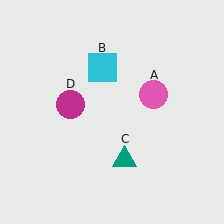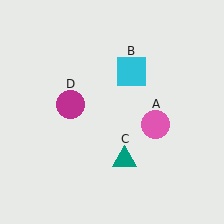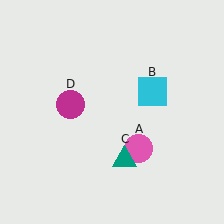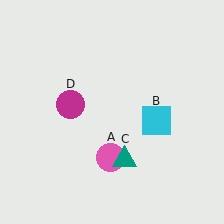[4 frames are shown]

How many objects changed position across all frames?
2 objects changed position: pink circle (object A), cyan square (object B).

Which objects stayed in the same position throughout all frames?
Teal triangle (object C) and magenta circle (object D) remained stationary.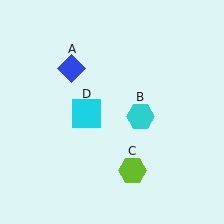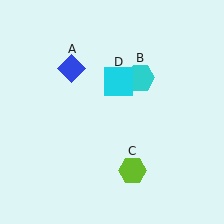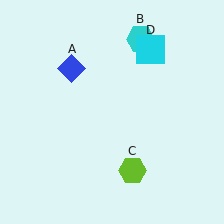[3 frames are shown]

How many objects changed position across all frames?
2 objects changed position: cyan hexagon (object B), cyan square (object D).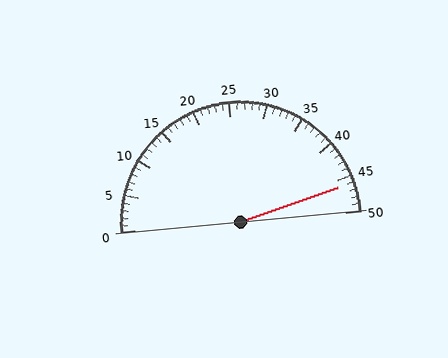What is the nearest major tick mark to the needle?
The nearest major tick mark is 45.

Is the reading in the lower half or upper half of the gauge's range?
The reading is in the upper half of the range (0 to 50).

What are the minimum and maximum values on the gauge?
The gauge ranges from 0 to 50.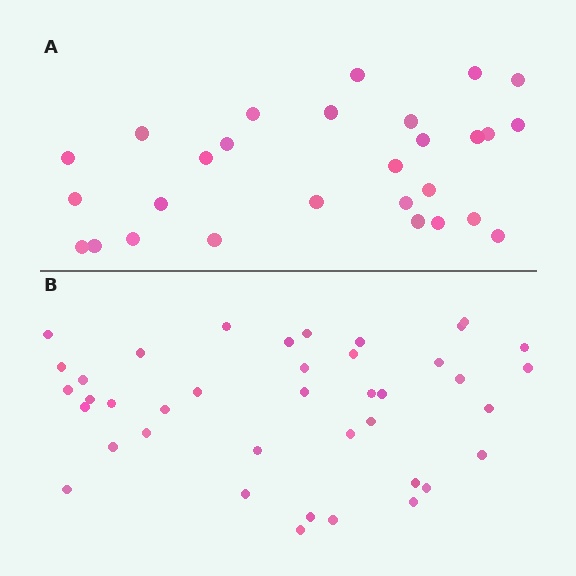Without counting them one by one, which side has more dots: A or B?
Region B (the bottom region) has more dots.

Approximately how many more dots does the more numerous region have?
Region B has roughly 12 or so more dots than region A.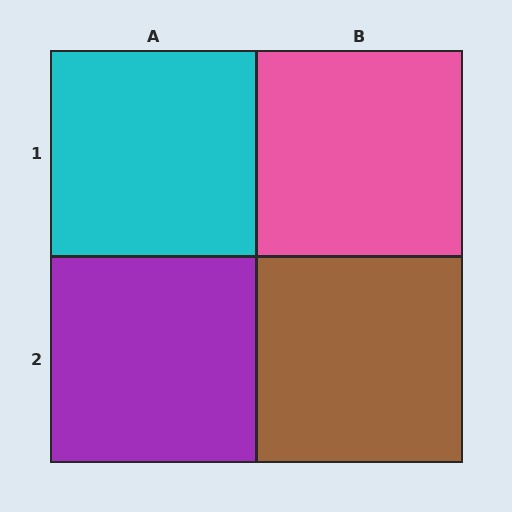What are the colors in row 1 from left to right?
Cyan, pink.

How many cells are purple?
1 cell is purple.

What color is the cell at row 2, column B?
Brown.